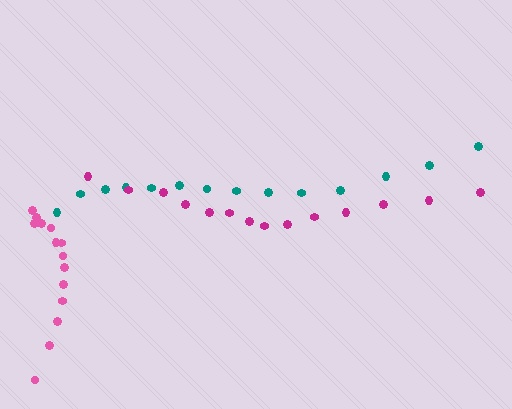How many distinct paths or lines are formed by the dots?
There are 3 distinct paths.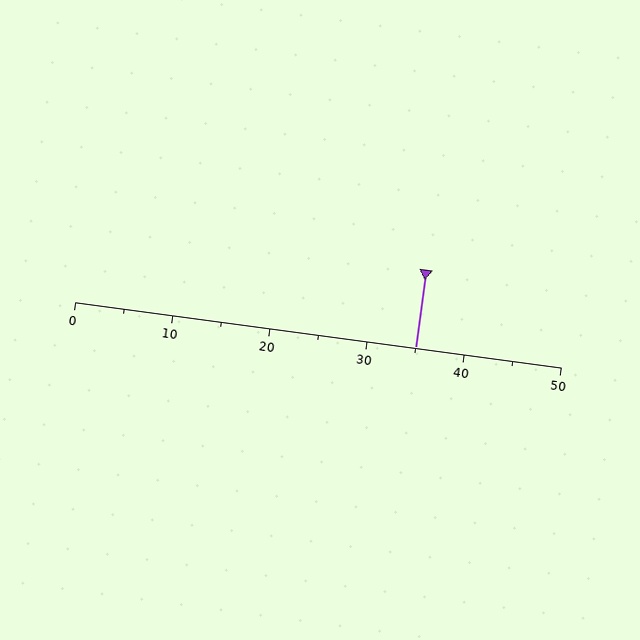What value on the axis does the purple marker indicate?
The marker indicates approximately 35.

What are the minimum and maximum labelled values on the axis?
The axis runs from 0 to 50.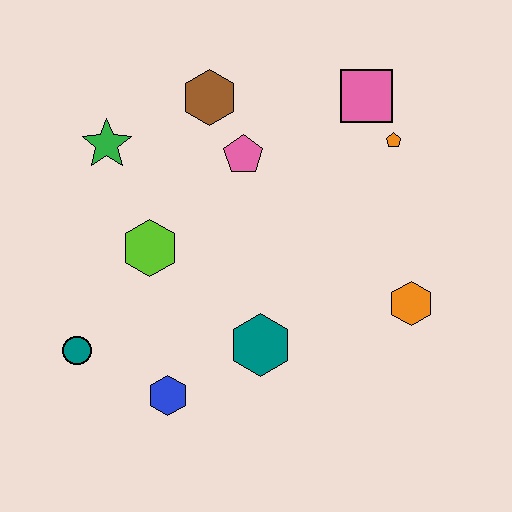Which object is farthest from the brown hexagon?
The blue hexagon is farthest from the brown hexagon.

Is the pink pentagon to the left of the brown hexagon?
No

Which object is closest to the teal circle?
The blue hexagon is closest to the teal circle.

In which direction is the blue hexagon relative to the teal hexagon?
The blue hexagon is to the left of the teal hexagon.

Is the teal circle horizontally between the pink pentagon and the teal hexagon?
No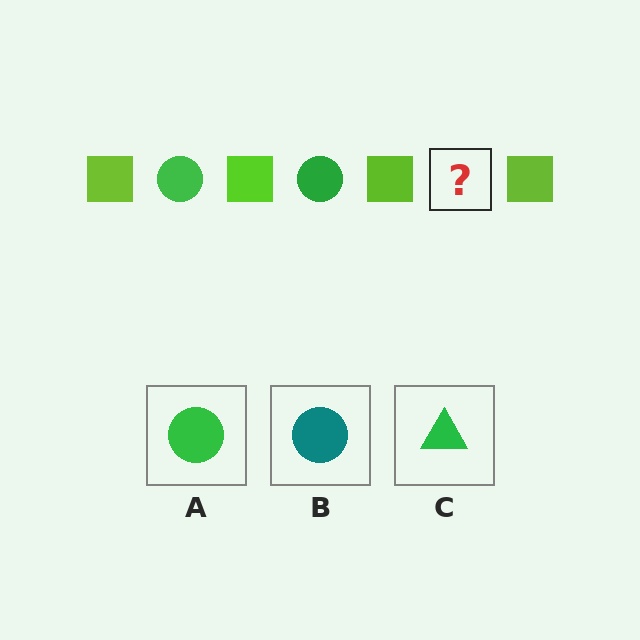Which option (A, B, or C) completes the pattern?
A.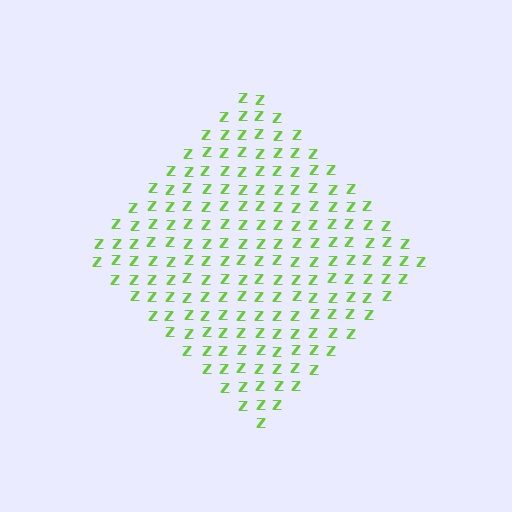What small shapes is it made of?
It is made of small letter Z's.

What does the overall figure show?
The overall figure shows a diamond.